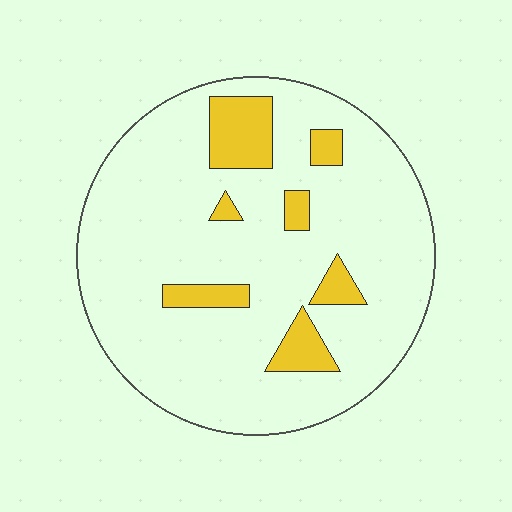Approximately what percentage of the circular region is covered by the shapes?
Approximately 15%.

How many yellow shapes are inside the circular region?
7.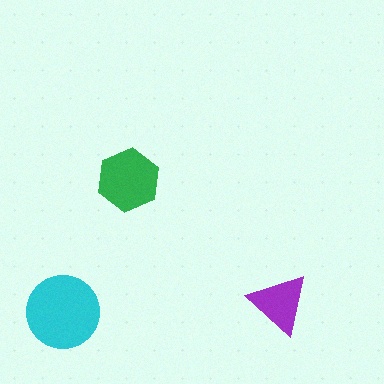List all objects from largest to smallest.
The cyan circle, the green hexagon, the purple triangle.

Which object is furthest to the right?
The purple triangle is rightmost.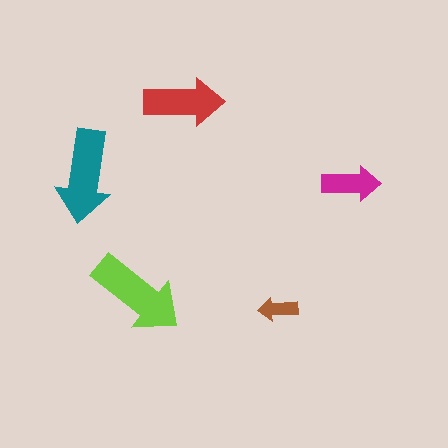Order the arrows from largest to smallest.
the lime one, the teal one, the red one, the magenta one, the brown one.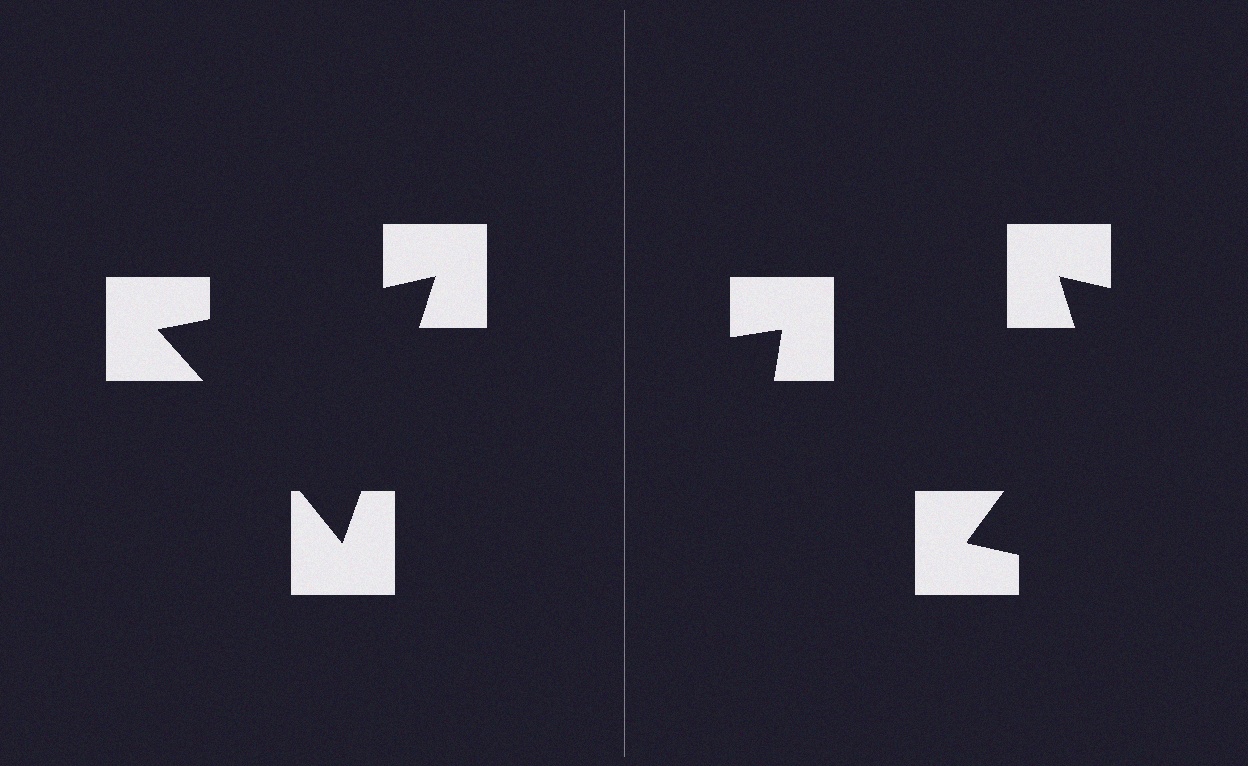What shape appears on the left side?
An illusory triangle.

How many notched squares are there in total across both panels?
6 — 3 on each side.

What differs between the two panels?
The notched squares are positioned identically on both sides; only the wedge orientations differ. On the left they align to a triangle; on the right they are misaligned.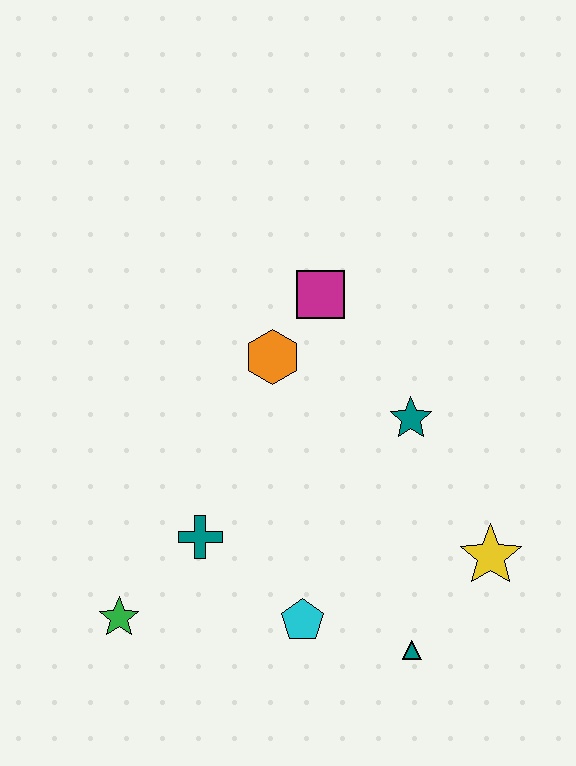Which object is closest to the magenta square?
The orange hexagon is closest to the magenta square.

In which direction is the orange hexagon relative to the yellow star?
The orange hexagon is to the left of the yellow star.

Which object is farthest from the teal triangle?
The magenta square is farthest from the teal triangle.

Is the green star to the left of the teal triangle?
Yes